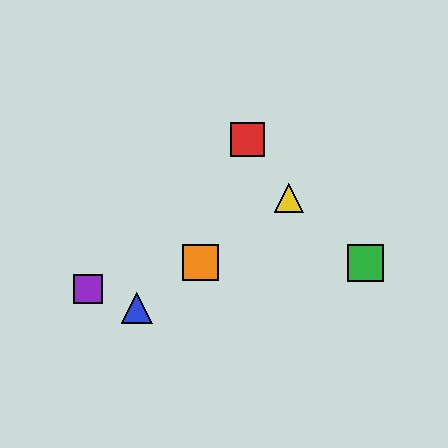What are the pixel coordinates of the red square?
The red square is at (248, 139).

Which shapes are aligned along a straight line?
The blue triangle, the yellow triangle, the orange square are aligned along a straight line.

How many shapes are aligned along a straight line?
3 shapes (the blue triangle, the yellow triangle, the orange square) are aligned along a straight line.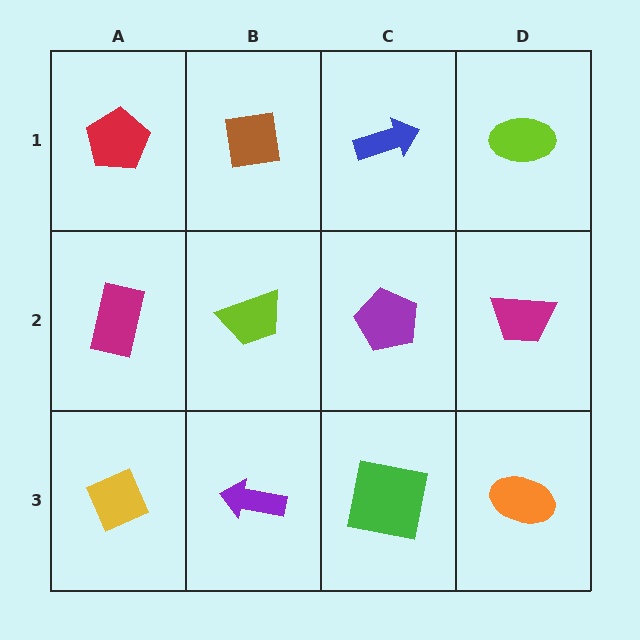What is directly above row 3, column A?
A magenta rectangle.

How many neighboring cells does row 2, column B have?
4.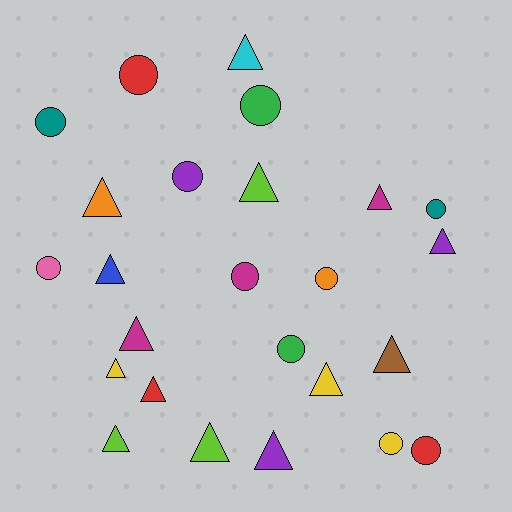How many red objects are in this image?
There are 3 red objects.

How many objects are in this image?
There are 25 objects.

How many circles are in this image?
There are 11 circles.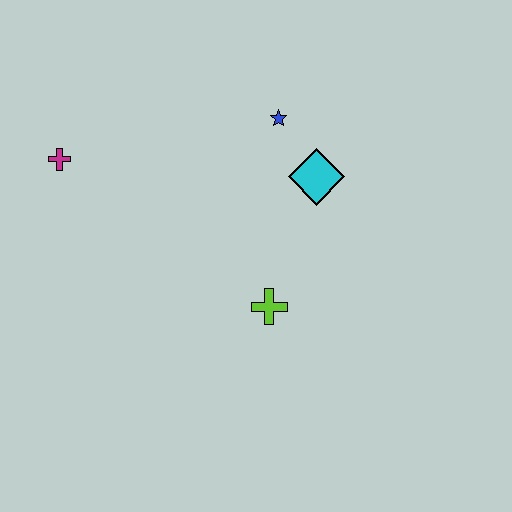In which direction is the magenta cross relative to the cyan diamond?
The magenta cross is to the left of the cyan diamond.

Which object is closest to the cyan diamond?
The blue star is closest to the cyan diamond.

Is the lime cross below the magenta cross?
Yes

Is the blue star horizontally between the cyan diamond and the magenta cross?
Yes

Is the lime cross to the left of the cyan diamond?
Yes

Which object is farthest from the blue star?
The magenta cross is farthest from the blue star.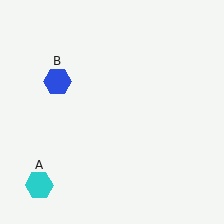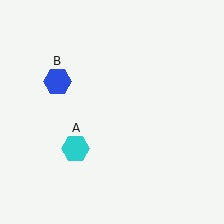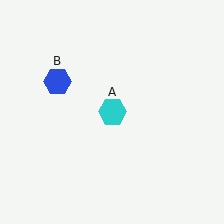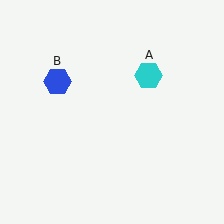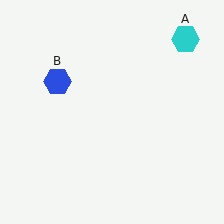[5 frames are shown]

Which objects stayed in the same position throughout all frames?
Blue hexagon (object B) remained stationary.